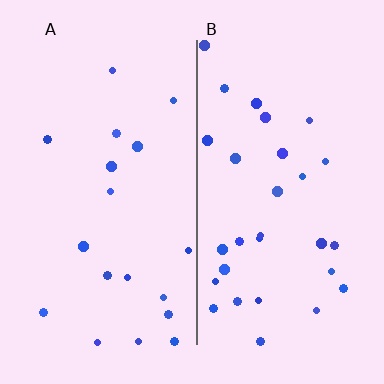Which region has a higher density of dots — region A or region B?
B (the right).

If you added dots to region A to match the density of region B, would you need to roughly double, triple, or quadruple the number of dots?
Approximately double.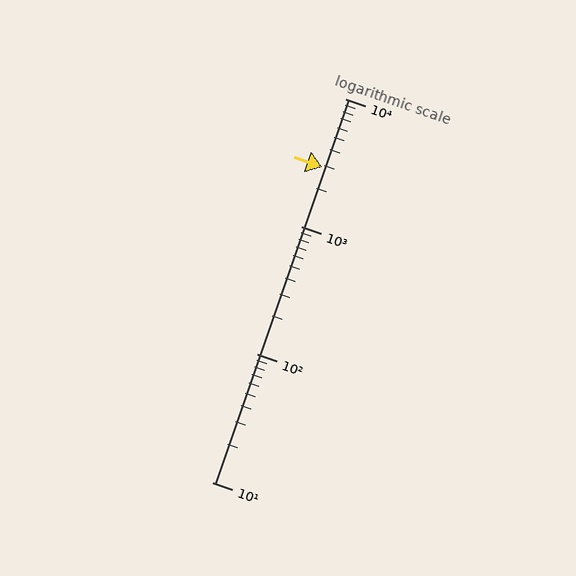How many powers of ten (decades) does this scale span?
The scale spans 3 decades, from 10 to 10000.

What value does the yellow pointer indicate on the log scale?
The pointer indicates approximately 2900.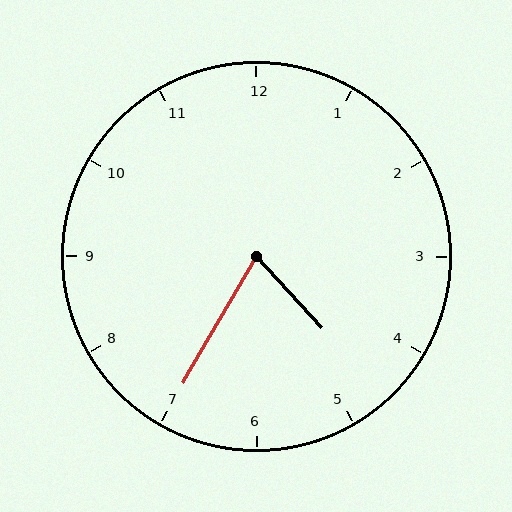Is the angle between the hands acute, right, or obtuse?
It is acute.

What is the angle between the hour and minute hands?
Approximately 72 degrees.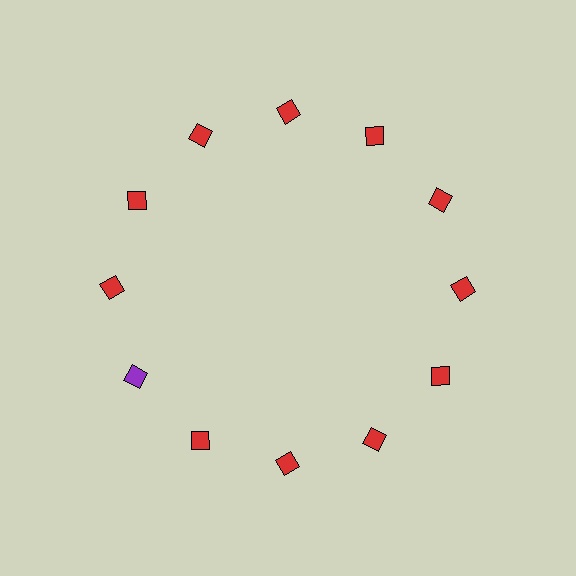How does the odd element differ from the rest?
It has a different color: purple instead of red.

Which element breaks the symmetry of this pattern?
The purple diamond at roughly the 8 o'clock position breaks the symmetry. All other shapes are red diamonds.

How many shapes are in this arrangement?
There are 12 shapes arranged in a ring pattern.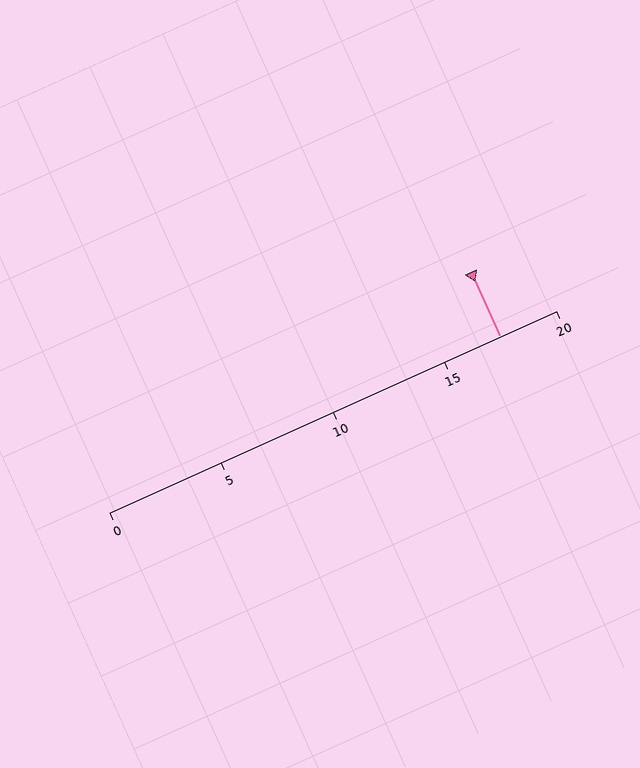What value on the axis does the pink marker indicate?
The marker indicates approximately 17.5.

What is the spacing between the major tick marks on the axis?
The major ticks are spaced 5 apart.